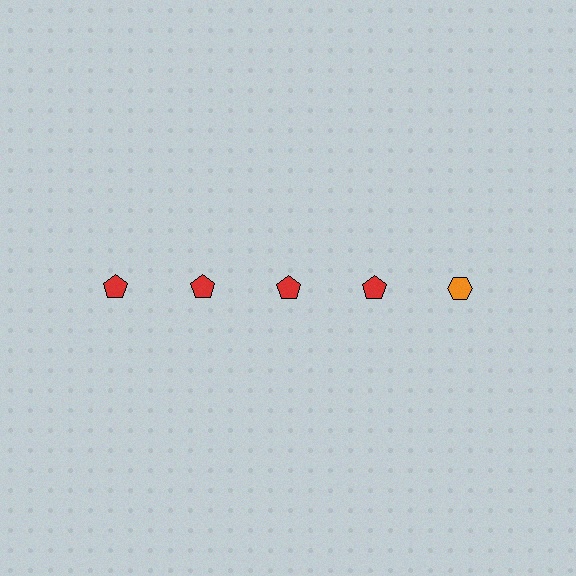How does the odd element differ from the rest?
It differs in both color (orange instead of red) and shape (hexagon instead of pentagon).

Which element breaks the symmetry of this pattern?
The orange hexagon in the top row, rightmost column breaks the symmetry. All other shapes are red pentagons.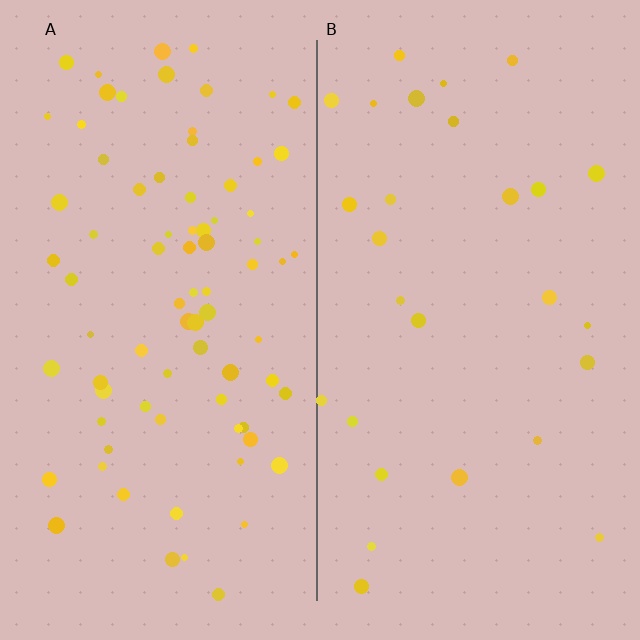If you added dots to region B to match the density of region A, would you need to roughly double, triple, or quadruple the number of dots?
Approximately triple.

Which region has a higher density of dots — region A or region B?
A (the left).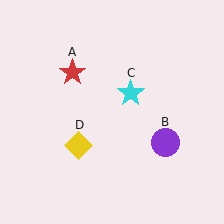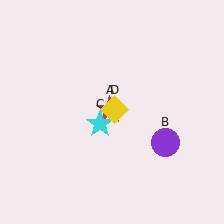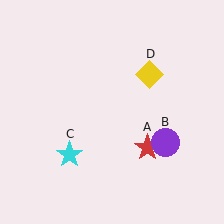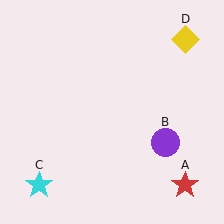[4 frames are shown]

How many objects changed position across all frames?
3 objects changed position: red star (object A), cyan star (object C), yellow diamond (object D).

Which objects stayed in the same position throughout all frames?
Purple circle (object B) remained stationary.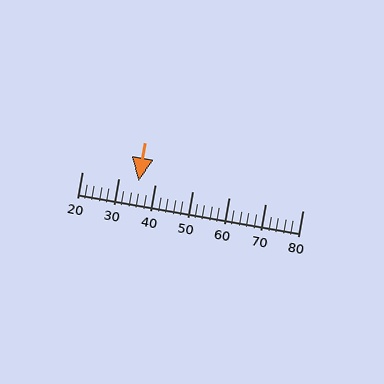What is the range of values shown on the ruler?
The ruler shows values from 20 to 80.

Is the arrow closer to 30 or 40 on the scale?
The arrow is closer to 40.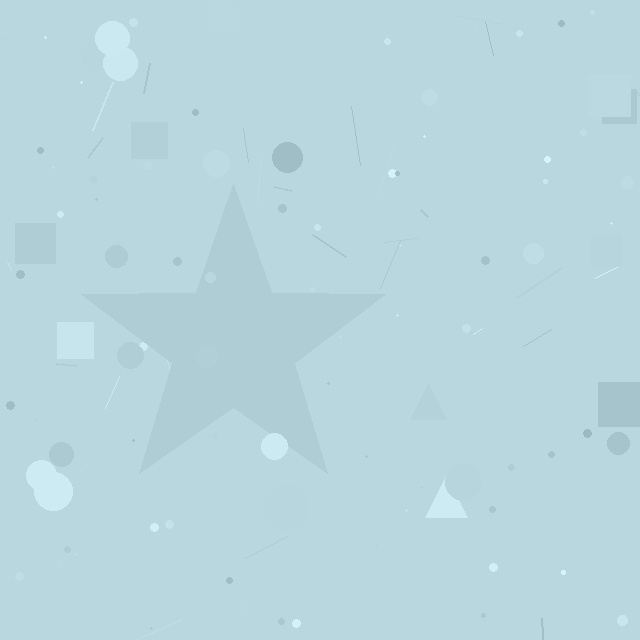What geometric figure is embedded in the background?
A star is embedded in the background.